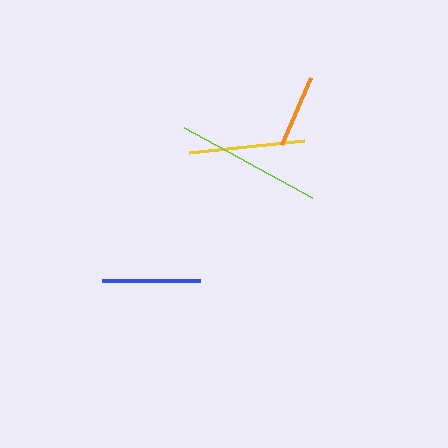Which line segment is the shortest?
The orange line is the shortest at approximately 73 pixels.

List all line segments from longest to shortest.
From longest to shortest: lime, yellow, blue, orange.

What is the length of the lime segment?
The lime segment is approximately 146 pixels long.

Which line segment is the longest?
The lime line is the longest at approximately 146 pixels.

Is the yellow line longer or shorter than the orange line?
The yellow line is longer than the orange line.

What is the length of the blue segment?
The blue segment is approximately 98 pixels long.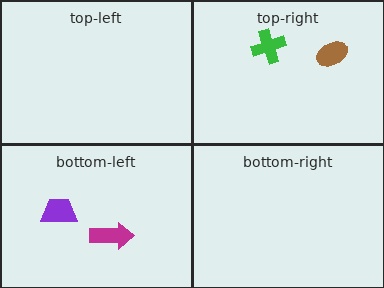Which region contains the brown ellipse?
The top-right region.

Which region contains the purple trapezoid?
The bottom-left region.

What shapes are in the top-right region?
The green cross, the brown ellipse.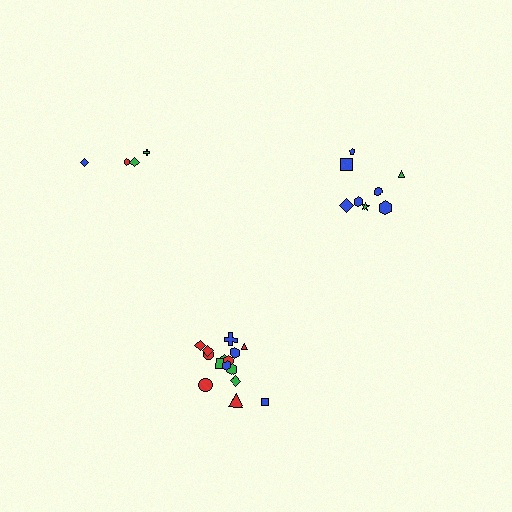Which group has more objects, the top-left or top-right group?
The top-right group.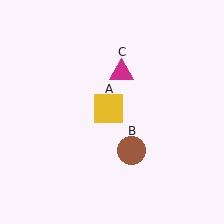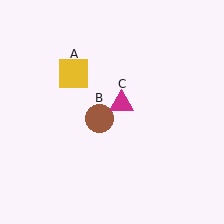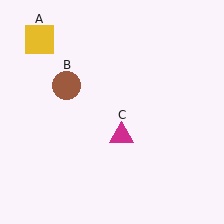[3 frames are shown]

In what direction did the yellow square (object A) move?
The yellow square (object A) moved up and to the left.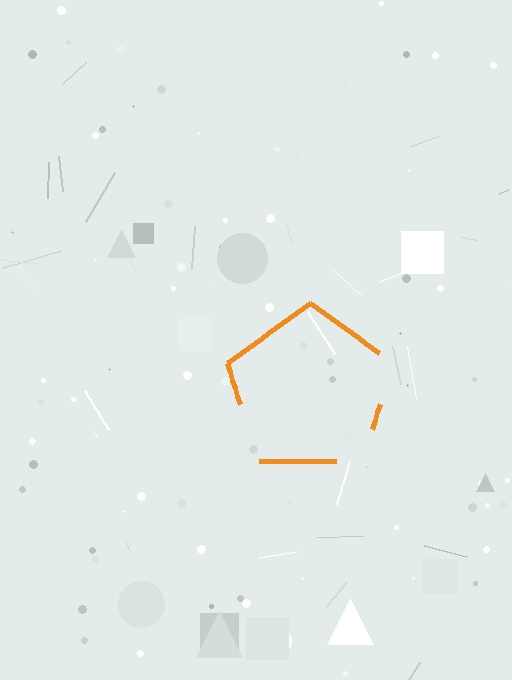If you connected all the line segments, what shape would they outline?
They would outline a pentagon.